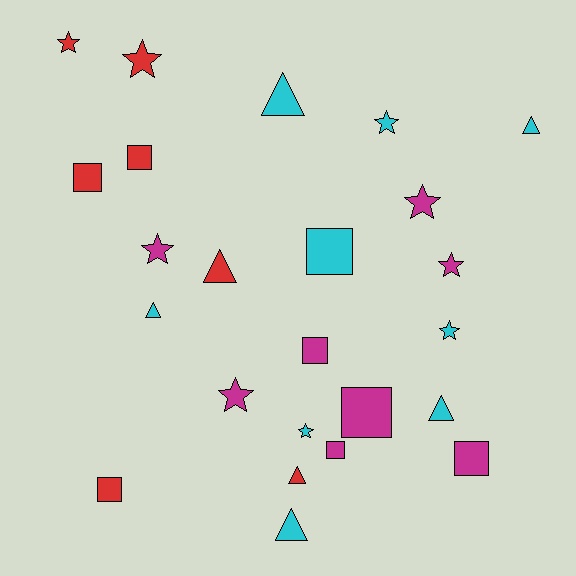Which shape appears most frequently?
Star, with 9 objects.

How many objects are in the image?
There are 24 objects.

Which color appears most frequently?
Cyan, with 9 objects.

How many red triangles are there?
There are 2 red triangles.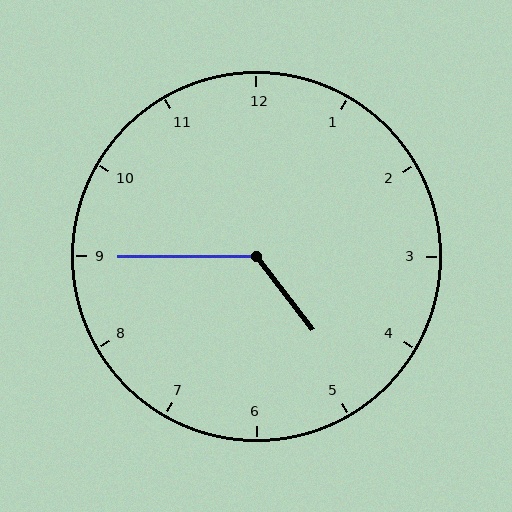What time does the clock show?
4:45.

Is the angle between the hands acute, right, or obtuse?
It is obtuse.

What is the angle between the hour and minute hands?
Approximately 128 degrees.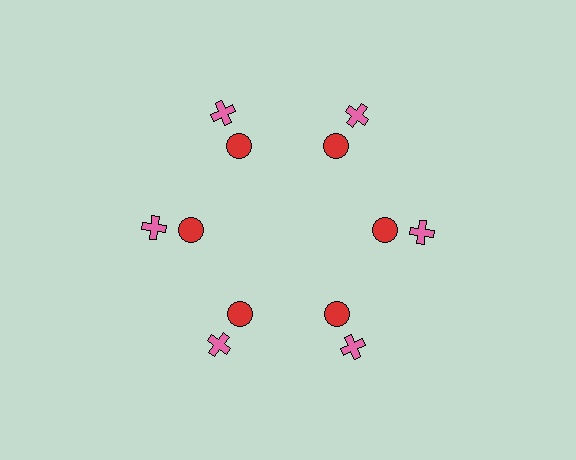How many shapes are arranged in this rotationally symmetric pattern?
There are 12 shapes, arranged in 6 groups of 2.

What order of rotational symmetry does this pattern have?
This pattern has 6-fold rotational symmetry.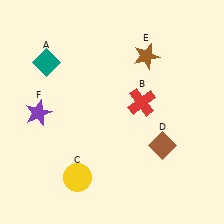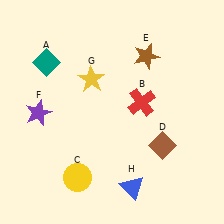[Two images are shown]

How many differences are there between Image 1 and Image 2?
There are 2 differences between the two images.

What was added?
A yellow star (G), a blue triangle (H) were added in Image 2.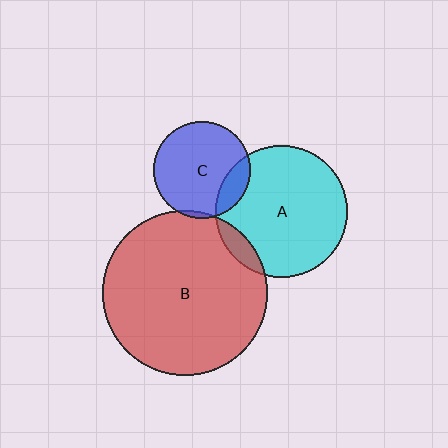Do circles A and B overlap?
Yes.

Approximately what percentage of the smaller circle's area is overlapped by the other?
Approximately 10%.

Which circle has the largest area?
Circle B (red).